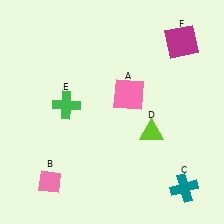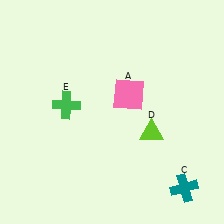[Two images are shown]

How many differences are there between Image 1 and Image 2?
There are 2 differences between the two images.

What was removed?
The pink diamond (B), the magenta square (F) were removed in Image 2.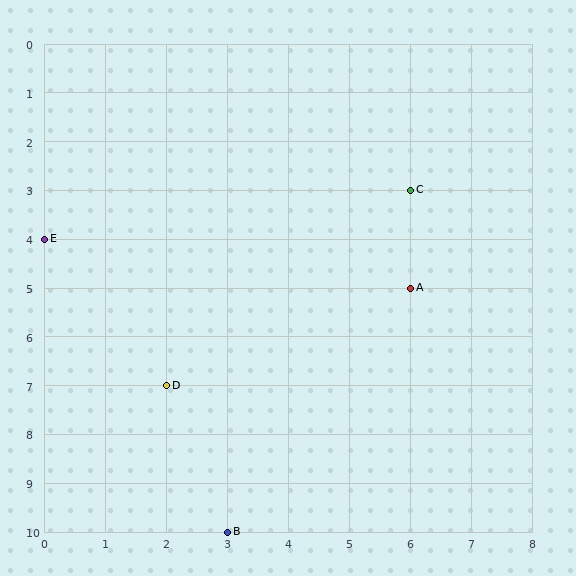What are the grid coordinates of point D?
Point D is at grid coordinates (2, 7).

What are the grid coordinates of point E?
Point E is at grid coordinates (0, 4).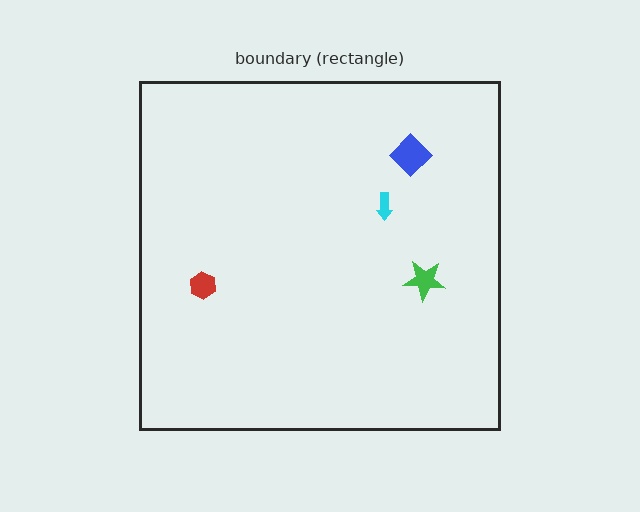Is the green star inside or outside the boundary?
Inside.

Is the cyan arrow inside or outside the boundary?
Inside.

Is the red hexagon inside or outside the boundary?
Inside.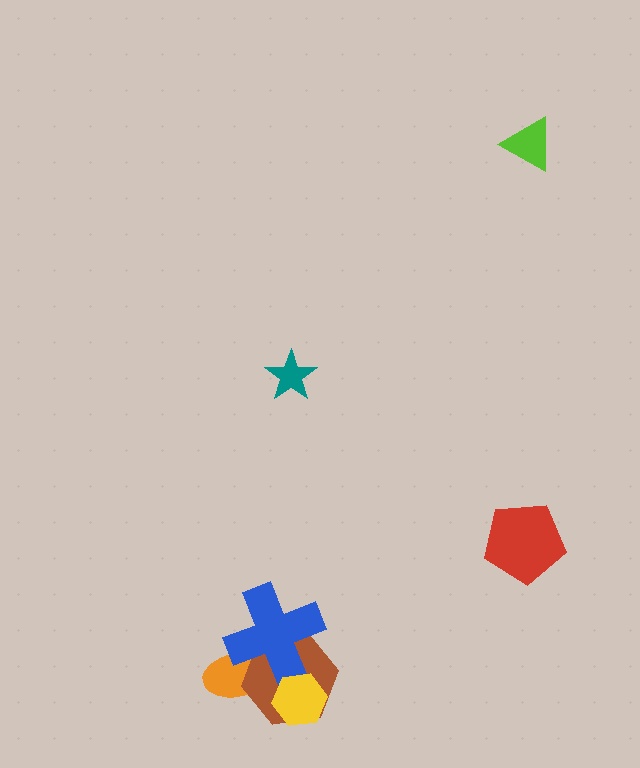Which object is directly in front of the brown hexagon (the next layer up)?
The blue cross is directly in front of the brown hexagon.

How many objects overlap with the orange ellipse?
2 objects overlap with the orange ellipse.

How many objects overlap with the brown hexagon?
3 objects overlap with the brown hexagon.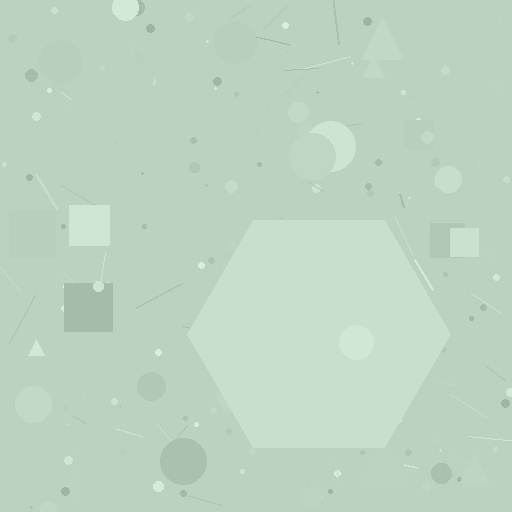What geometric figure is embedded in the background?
A hexagon is embedded in the background.